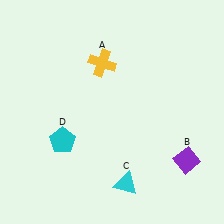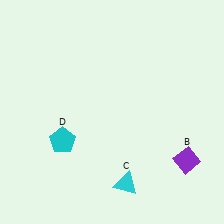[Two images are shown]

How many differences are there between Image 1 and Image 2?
There is 1 difference between the two images.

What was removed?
The yellow cross (A) was removed in Image 2.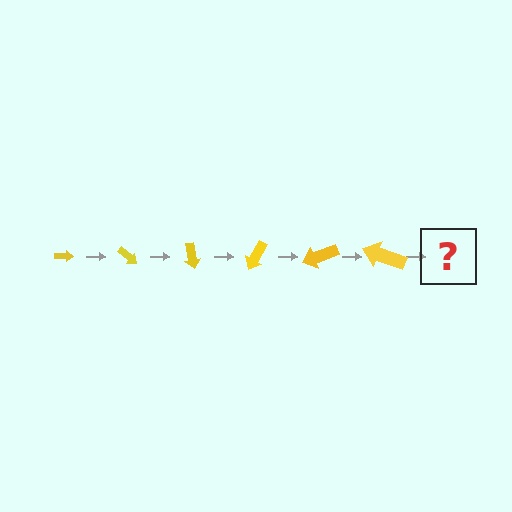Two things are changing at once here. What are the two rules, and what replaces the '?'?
The two rules are that the arrow grows larger each step and it rotates 40 degrees each step. The '?' should be an arrow, larger than the previous one and rotated 240 degrees from the start.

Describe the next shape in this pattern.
It should be an arrow, larger than the previous one and rotated 240 degrees from the start.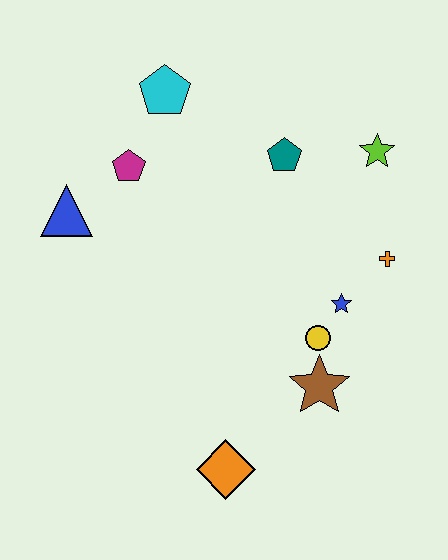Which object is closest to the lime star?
The teal pentagon is closest to the lime star.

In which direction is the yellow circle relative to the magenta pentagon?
The yellow circle is to the right of the magenta pentagon.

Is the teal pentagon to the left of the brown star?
Yes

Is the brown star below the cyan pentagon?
Yes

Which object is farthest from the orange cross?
The blue triangle is farthest from the orange cross.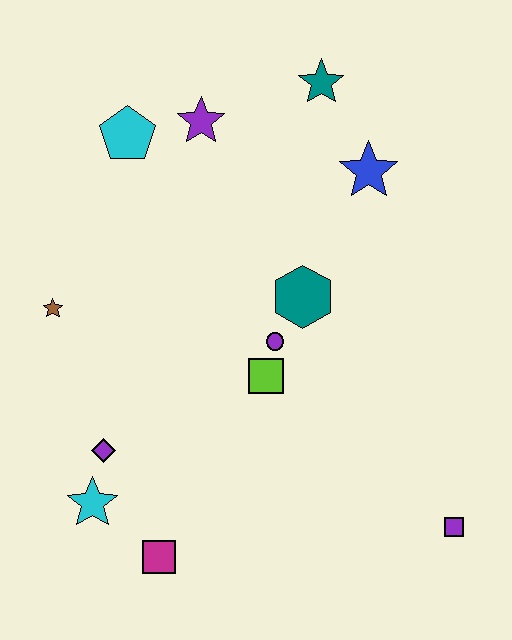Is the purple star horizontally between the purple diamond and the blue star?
Yes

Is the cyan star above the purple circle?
No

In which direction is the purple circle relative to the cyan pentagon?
The purple circle is below the cyan pentagon.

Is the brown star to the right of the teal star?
No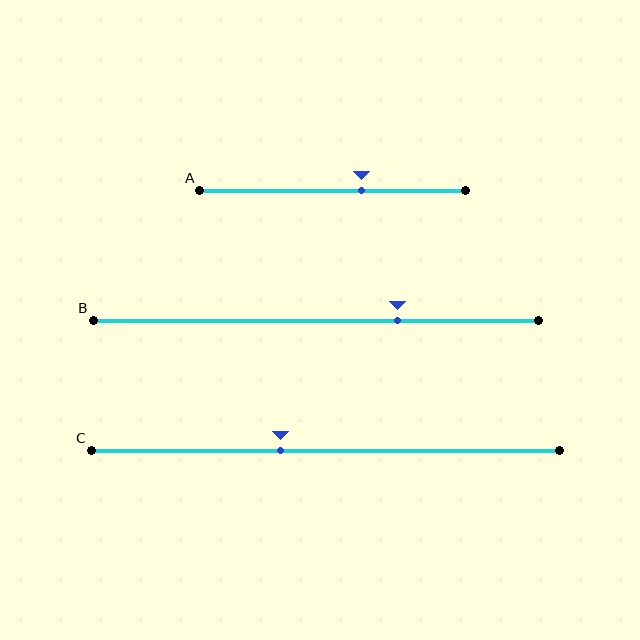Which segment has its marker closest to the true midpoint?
Segment C has its marker closest to the true midpoint.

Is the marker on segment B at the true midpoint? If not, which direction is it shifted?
No, the marker on segment B is shifted to the right by about 18% of the segment length.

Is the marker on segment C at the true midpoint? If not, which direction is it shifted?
No, the marker on segment C is shifted to the left by about 10% of the segment length.